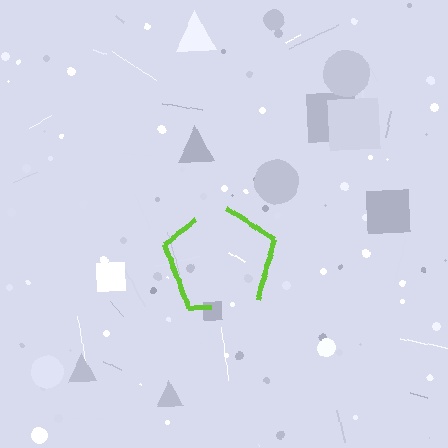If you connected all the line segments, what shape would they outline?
They would outline a pentagon.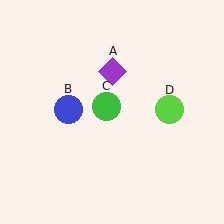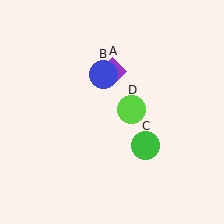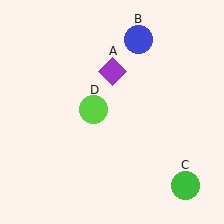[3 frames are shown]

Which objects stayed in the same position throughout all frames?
Purple diamond (object A) remained stationary.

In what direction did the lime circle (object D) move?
The lime circle (object D) moved left.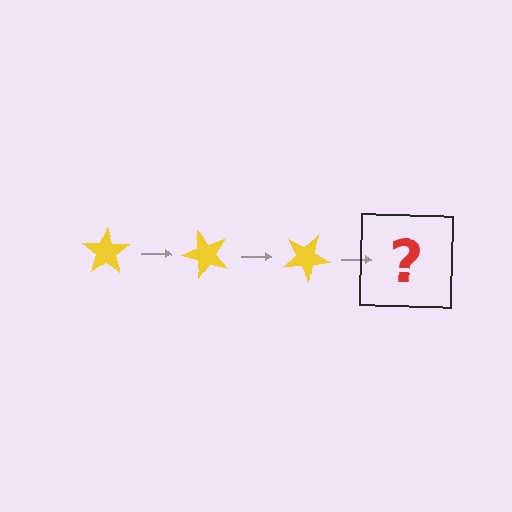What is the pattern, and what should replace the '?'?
The pattern is that the star rotates 50 degrees each step. The '?' should be a yellow star rotated 150 degrees.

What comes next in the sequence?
The next element should be a yellow star rotated 150 degrees.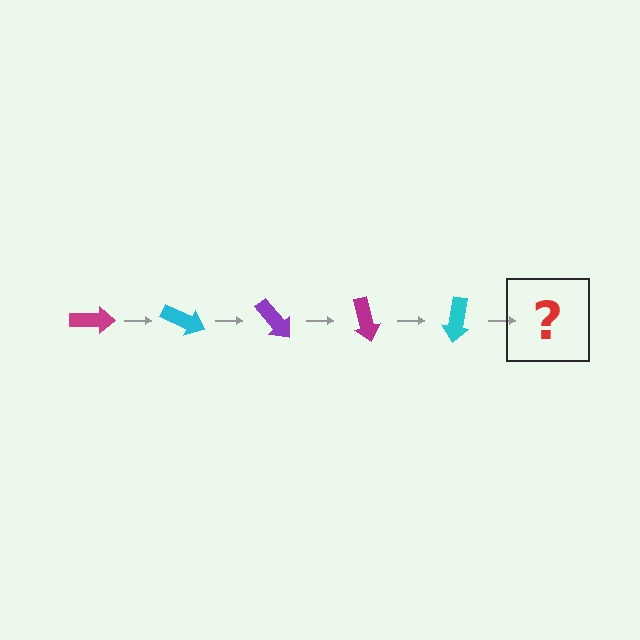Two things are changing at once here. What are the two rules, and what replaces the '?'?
The two rules are that it rotates 25 degrees each step and the color cycles through magenta, cyan, and purple. The '?' should be a purple arrow, rotated 125 degrees from the start.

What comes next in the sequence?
The next element should be a purple arrow, rotated 125 degrees from the start.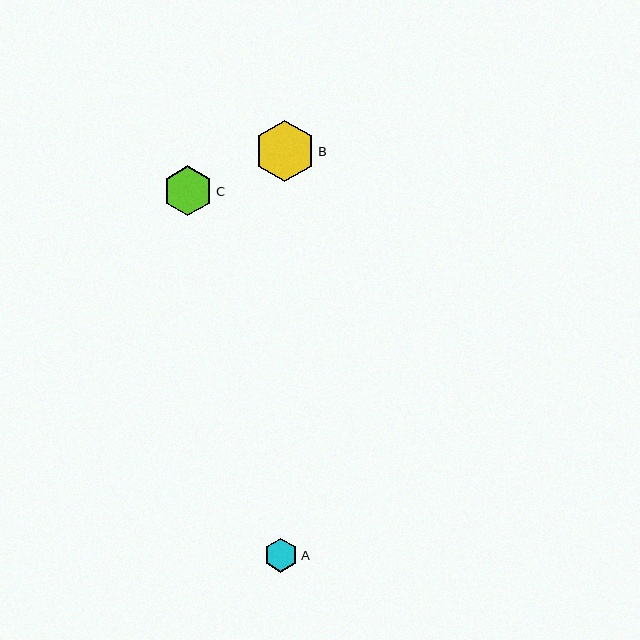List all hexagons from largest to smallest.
From largest to smallest: B, C, A.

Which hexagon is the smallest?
Hexagon A is the smallest with a size of approximately 34 pixels.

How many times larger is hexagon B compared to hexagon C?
Hexagon B is approximately 1.2 times the size of hexagon C.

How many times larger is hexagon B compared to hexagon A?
Hexagon B is approximately 1.8 times the size of hexagon A.